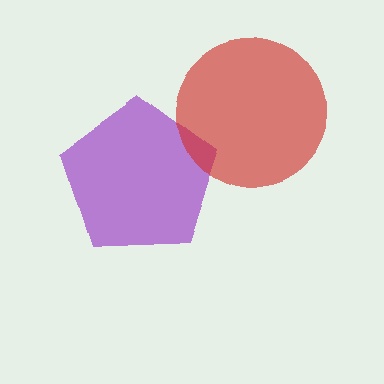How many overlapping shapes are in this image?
There are 2 overlapping shapes in the image.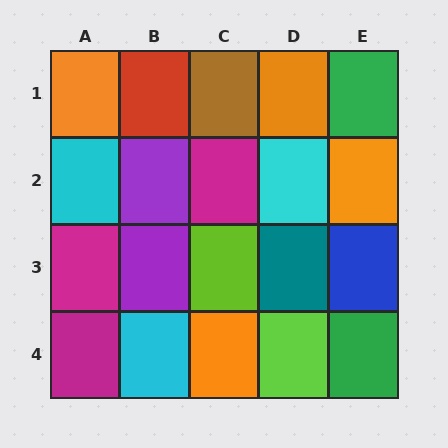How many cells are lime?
2 cells are lime.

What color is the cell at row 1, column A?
Orange.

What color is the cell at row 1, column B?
Red.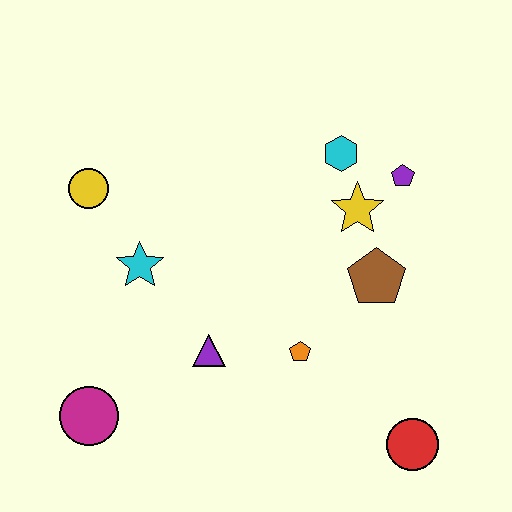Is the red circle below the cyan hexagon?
Yes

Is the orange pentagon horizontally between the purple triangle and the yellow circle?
No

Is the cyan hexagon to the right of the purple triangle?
Yes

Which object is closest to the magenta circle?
The purple triangle is closest to the magenta circle.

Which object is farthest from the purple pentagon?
The magenta circle is farthest from the purple pentagon.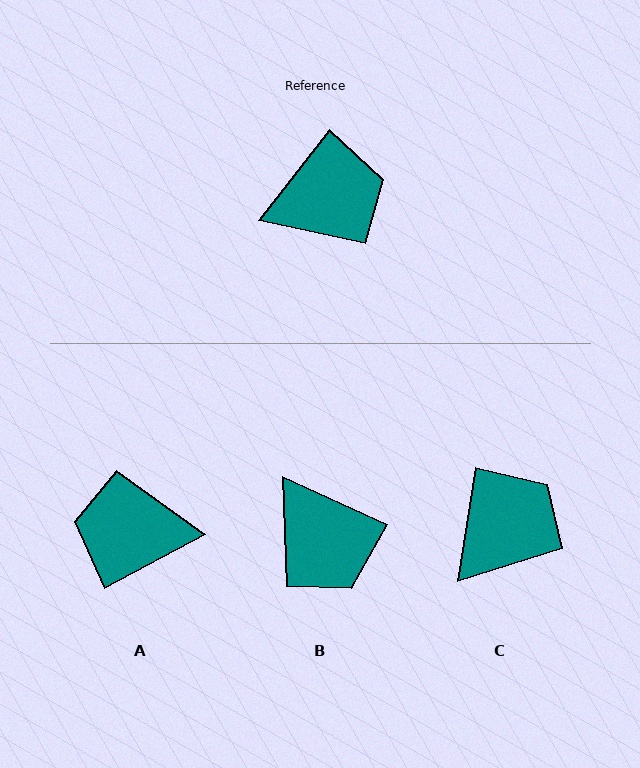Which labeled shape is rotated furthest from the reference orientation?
A, about 156 degrees away.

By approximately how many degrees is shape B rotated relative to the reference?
Approximately 76 degrees clockwise.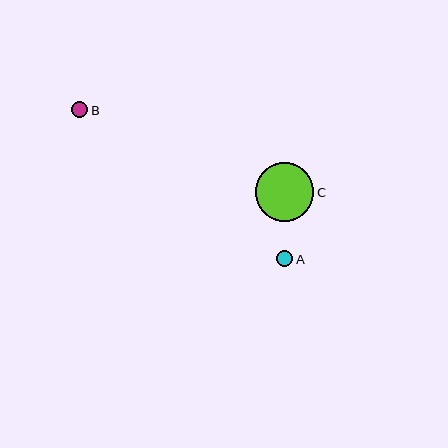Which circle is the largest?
Circle C is the largest with a size of approximately 59 pixels.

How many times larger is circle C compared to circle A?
Circle C is approximately 3.6 times the size of circle A.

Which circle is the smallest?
Circle B is the smallest with a size of approximately 16 pixels.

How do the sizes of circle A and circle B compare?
Circle A and circle B are approximately the same size.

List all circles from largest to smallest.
From largest to smallest: C, A, B.